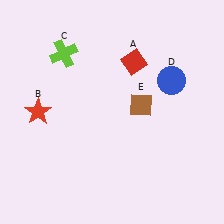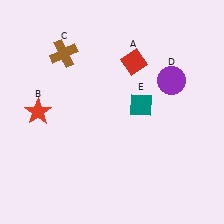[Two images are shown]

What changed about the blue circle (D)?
In Image 1, D is blue. In Image 2, it changed to purple.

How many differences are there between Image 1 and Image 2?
There are 3 differences between the two images.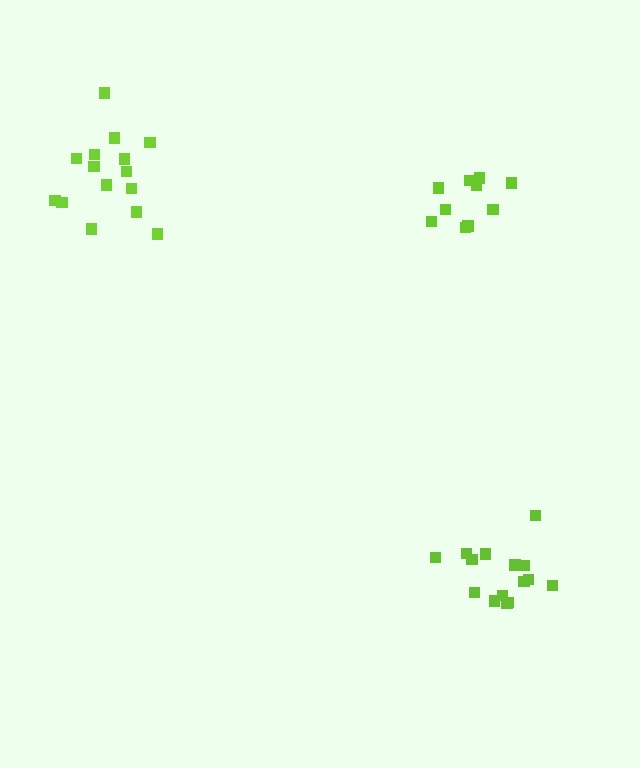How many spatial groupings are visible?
There are 3 spatial groupings.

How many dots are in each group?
Group 1: 10 dots, Group 2: 15 dots, Group 3: 16 dots (41 total).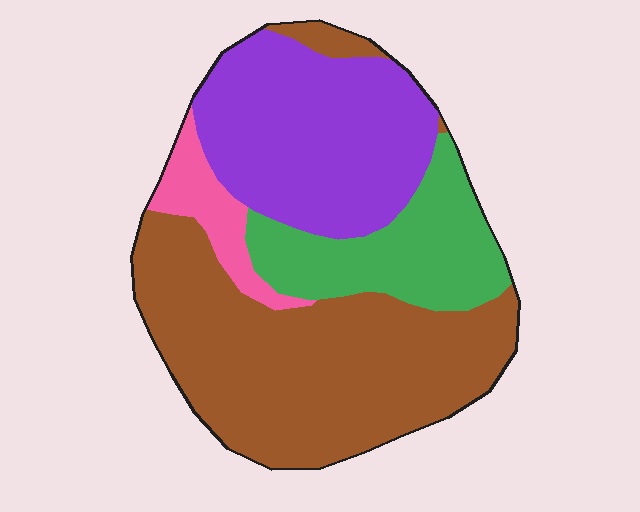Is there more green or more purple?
Purple.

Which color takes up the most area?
Brown, at roughly 45%.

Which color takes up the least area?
Pink, at roughly 5%.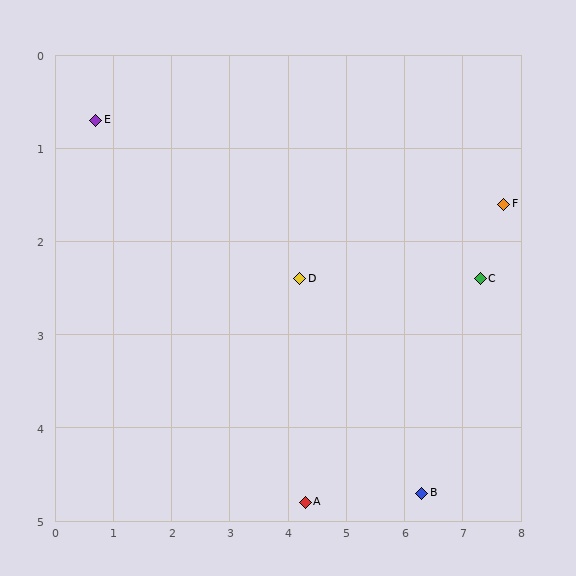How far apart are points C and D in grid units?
Points C and D are about 3.1 grid units apart.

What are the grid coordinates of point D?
Point D is at approximately (4.2, 2.4).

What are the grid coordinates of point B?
Point B is at approximately (6.3, 4.7).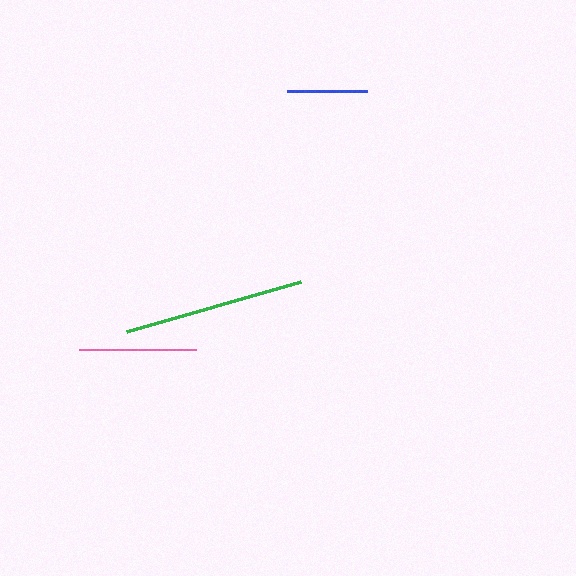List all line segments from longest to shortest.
From longest to shortest: green, pink, blue.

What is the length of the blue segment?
The blue segment is approximately 80 pixels long.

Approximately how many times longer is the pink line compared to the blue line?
The pink line is approximately 1.5 times the length of the blue line.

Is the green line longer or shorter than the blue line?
The green line is longer than the blue line.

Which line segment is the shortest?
The blue line is the shortest at approximately 80 pixels.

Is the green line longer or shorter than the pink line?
The green line is longer than the pink line.